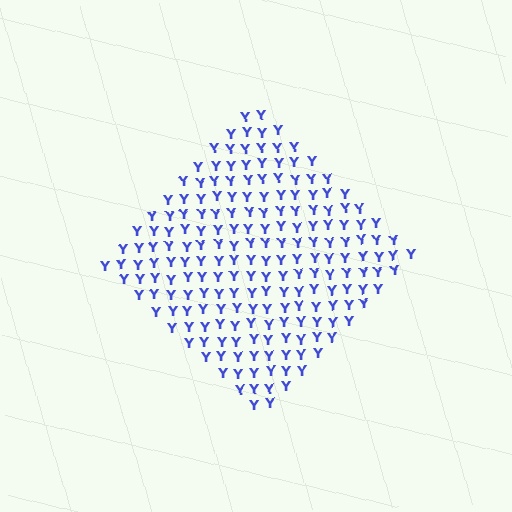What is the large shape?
The large shape is a diamond.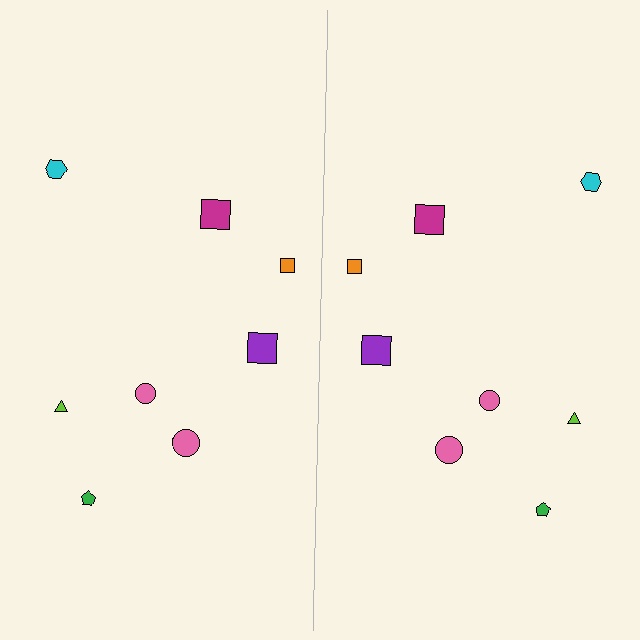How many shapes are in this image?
There are 16 shapes in this image.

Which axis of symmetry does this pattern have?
The pattern has a vertical axis of symmetry running through the center of the image.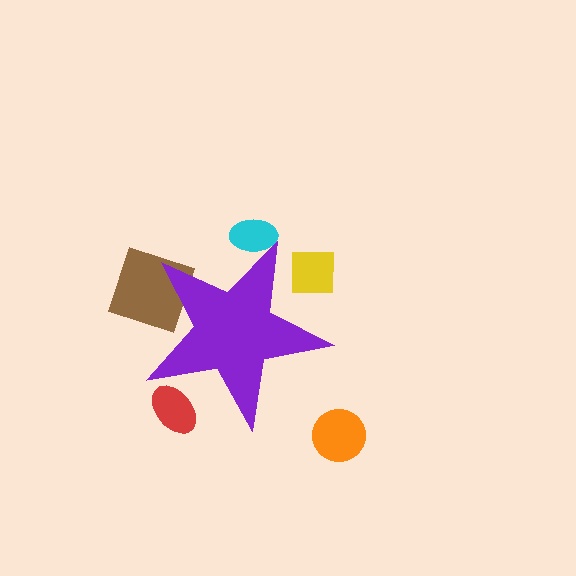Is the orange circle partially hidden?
No, the orange circle is fully visible.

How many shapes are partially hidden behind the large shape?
5 shapes are partially hidden.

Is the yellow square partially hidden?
Yes, the yellow square is partially hidden behind the purple star.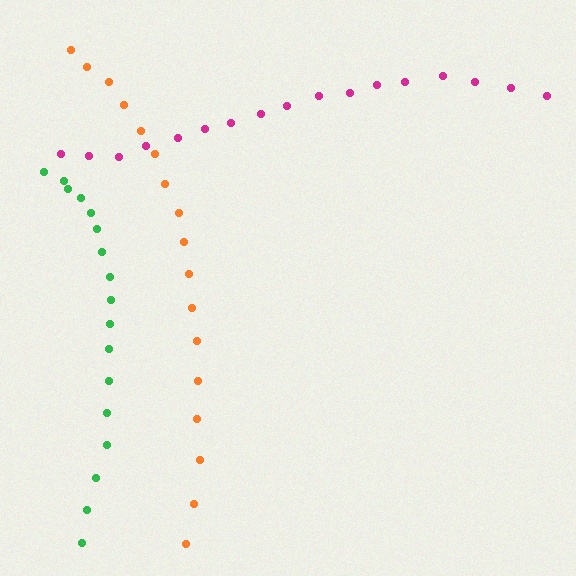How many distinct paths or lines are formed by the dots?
There are 3 distinct paths.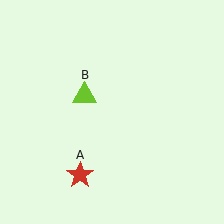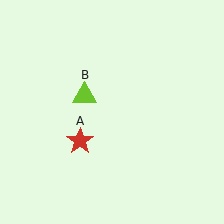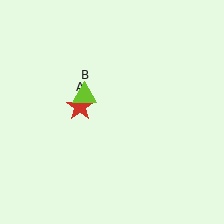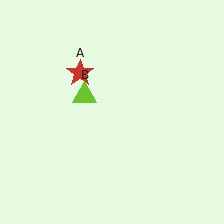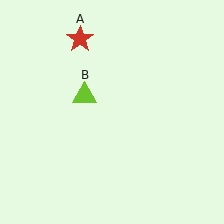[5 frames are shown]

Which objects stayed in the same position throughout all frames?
Lime triangle (object B) remained stationary.